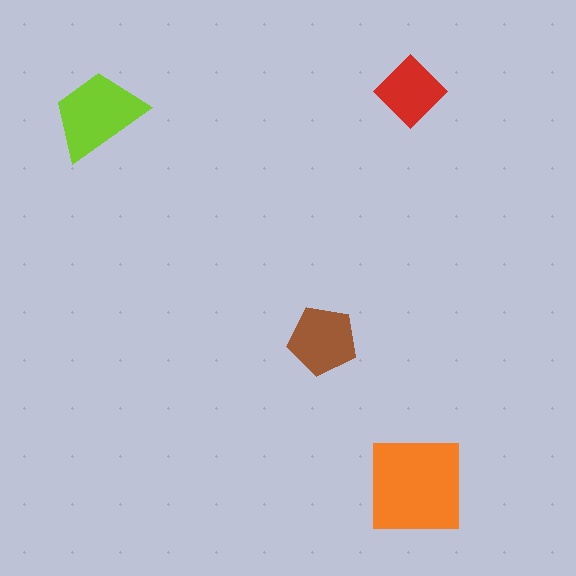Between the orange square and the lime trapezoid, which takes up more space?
The orange square.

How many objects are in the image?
There are 4 objects in the image.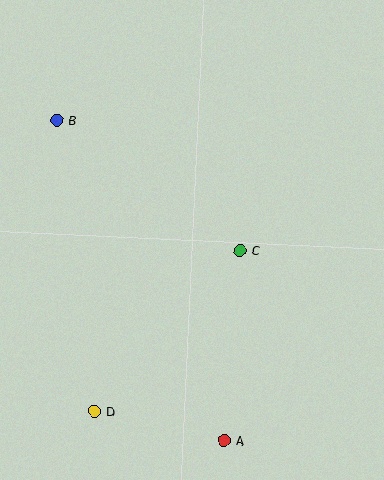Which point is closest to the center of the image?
Point C at (240, 251) is closest to the center.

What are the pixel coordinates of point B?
Point B is at (57, 121).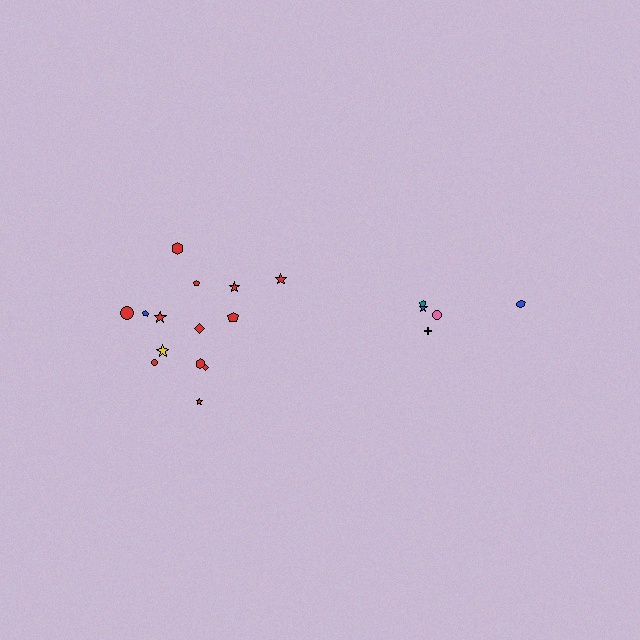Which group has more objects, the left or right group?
The left group.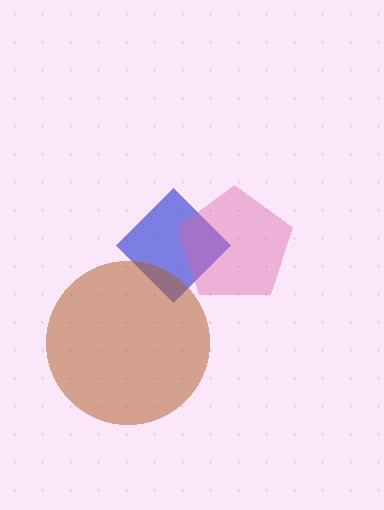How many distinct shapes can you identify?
There are 3 distinct shapes: a blue diamond, a brown circle, a pink pentagon.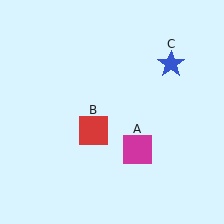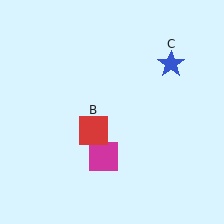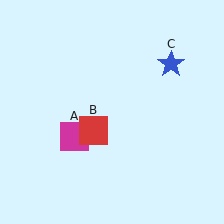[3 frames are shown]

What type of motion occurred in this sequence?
The magenta square (object A) rotated clockwise around the center of the scene.